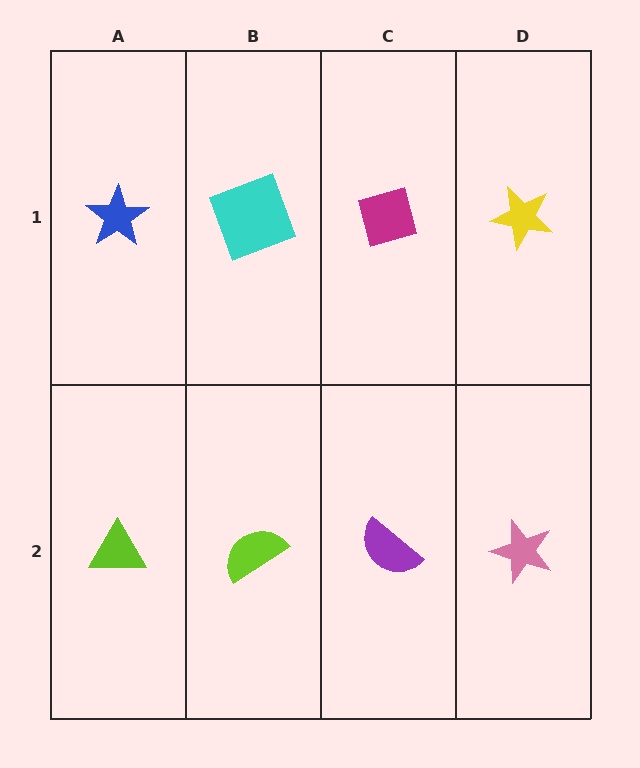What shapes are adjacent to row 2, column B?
A cyan square (row 1, column B), a lime triangle (row 2, column A), a purple semicircle (row 2, column C).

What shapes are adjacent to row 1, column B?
A lime semicircle (row 2, column B), a blue star (row 1, column A), a magenta square (row 1, column C).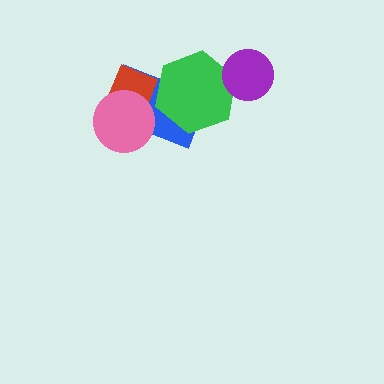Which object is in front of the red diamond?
The pink circle is in front of the red diamond.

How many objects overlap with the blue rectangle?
3 objects overlap with the blue rectangle.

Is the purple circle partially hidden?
No, no other shape covers it.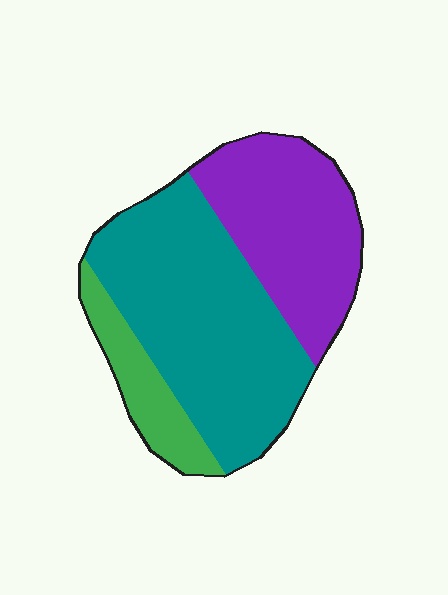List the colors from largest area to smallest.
From largest to smallest: teal, purple, green.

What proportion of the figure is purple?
Purple takes up about one third (1/3) of the figure.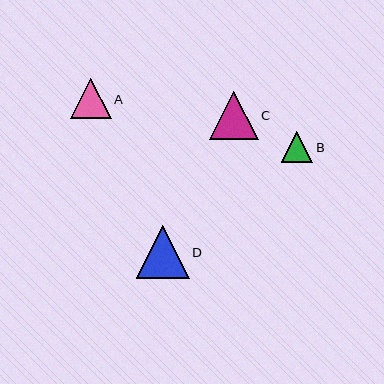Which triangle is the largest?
Triangle D is the largest with a size of approximately 53 pixels.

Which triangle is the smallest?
Triangle B is the smallest with a size of approximately 31 pixels.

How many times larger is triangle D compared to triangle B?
Triangle D is approximately 1.7 times the size of triangle B.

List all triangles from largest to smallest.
From largest to smallest: D, C, A, B.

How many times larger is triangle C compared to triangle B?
Triangle C is approximately 1.5 times the size of triangle B.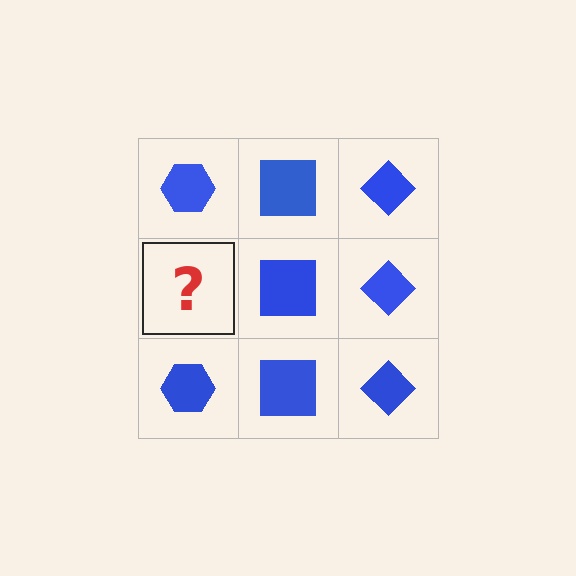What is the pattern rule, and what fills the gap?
The rule is that each column has a consistent shape. The gap should be filled with a blue hexagon.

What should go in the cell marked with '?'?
The missing cell should contain a blue hexagon.